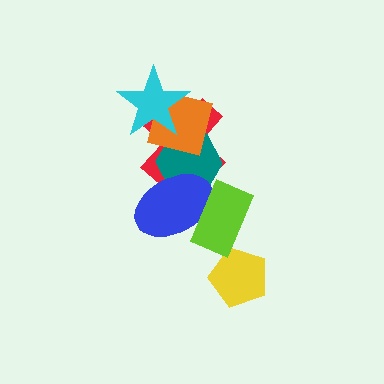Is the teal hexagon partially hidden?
Yes, it is partially covered by another shape.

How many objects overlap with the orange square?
3 objects overlap with the orange square.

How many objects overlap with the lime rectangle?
1 object overlaps with the lime rectangle.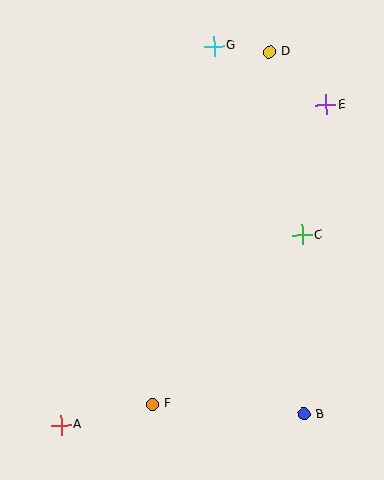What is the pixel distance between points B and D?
The distance between B and D is 364 pixels.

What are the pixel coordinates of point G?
Point G is at (214, 46).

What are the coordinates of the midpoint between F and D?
The midpoint between F and D is at (211, 228).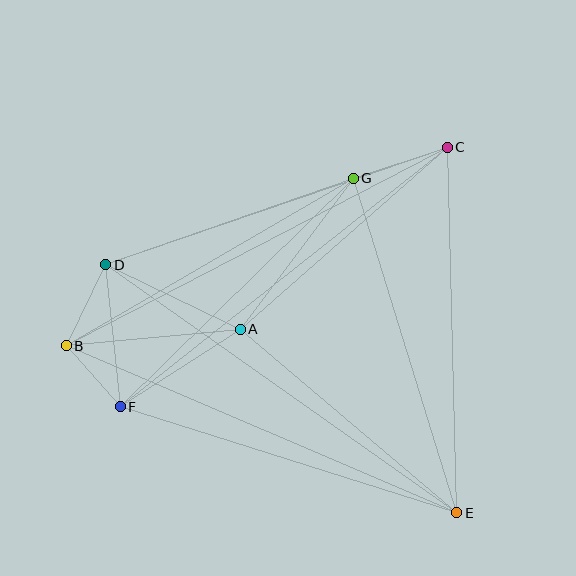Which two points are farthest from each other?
Points D and E are farthest from each other.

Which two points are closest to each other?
Points B and F are closest to each other.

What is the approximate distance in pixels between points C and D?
The distance between C and D is approximately 361 pixels.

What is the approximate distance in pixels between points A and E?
The distance between A and E is approximately 284 pixels.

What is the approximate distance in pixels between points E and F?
The distance between E and F is approximately 353 pixels.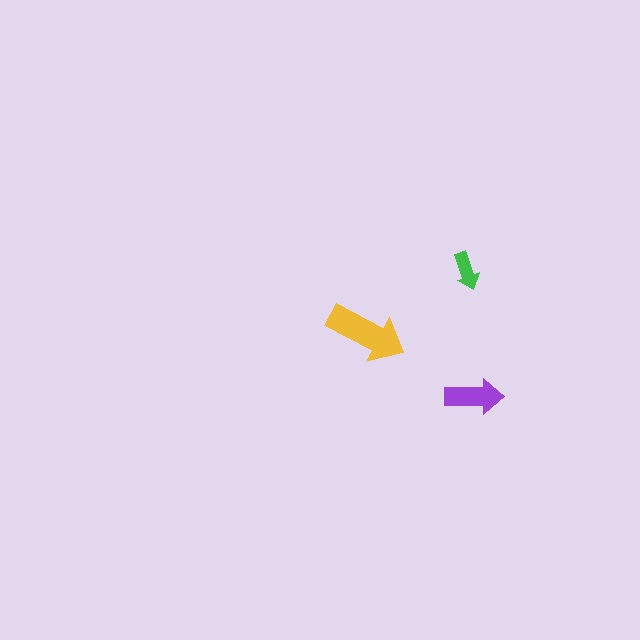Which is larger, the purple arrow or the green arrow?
The purple one.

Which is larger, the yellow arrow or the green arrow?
The yellow one.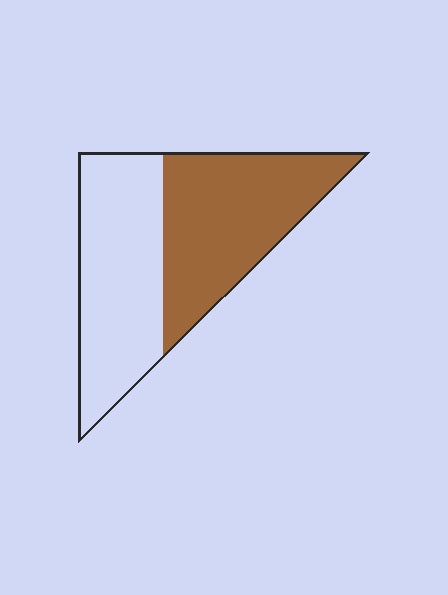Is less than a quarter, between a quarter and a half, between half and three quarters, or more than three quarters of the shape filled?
Between half and three quarters.